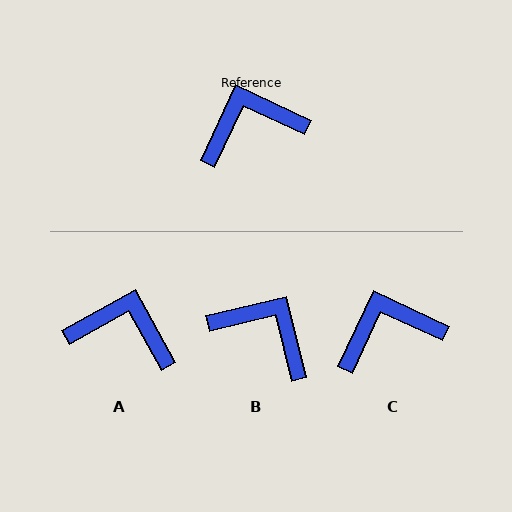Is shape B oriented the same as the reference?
No, it is off by about 51 degrees.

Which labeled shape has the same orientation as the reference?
C.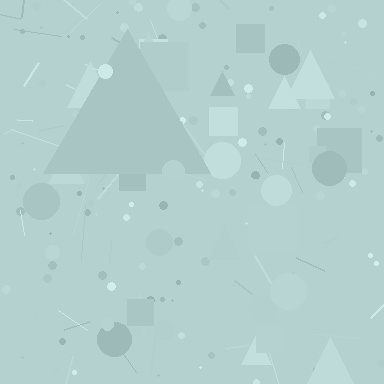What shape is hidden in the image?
A triangle is hidden in the image.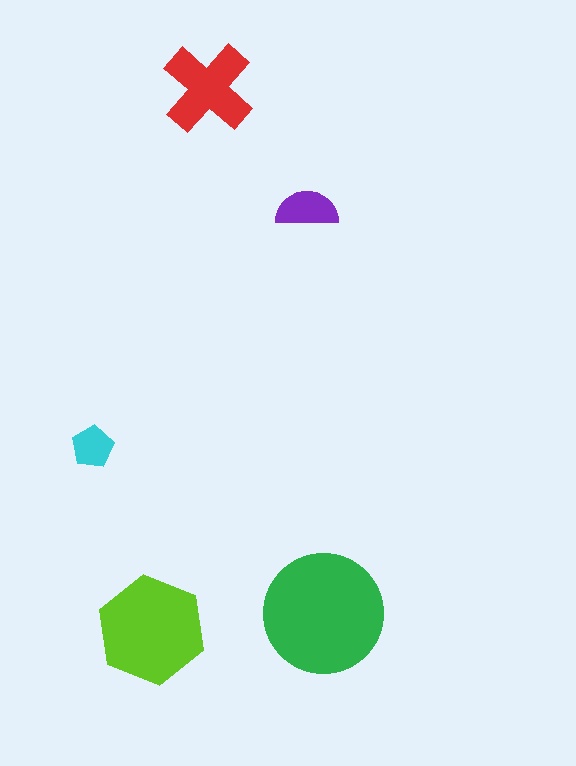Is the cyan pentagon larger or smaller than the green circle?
Smaller.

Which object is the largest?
The green circle.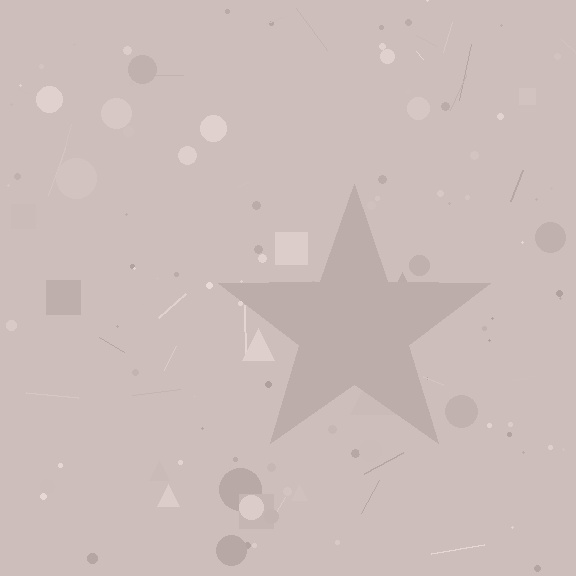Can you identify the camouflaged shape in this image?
The camouflaged shape is a star.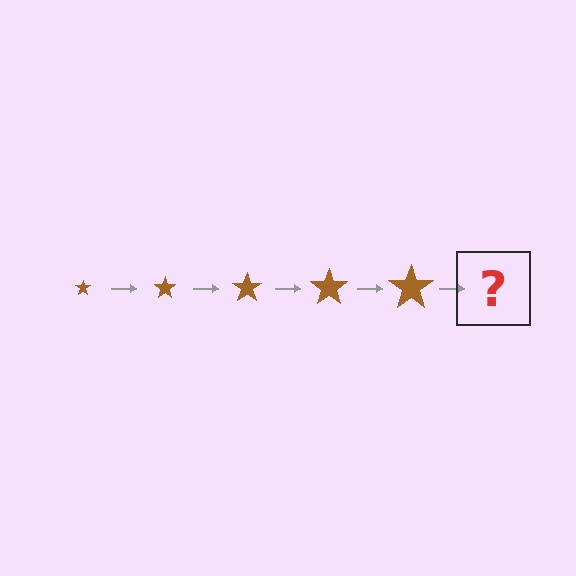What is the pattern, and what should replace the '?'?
The pattern is that the star gets progressively larger each step. The '?' should be a brown star, larger than the previous one.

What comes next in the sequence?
The next element should be a brown star, larger than the previous one.